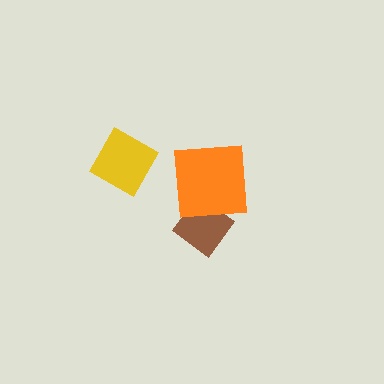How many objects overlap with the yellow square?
0 objects overlap with the yellow square.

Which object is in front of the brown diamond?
The orange square is in front of the brown diamond.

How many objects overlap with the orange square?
1 object overlaps with the orange square.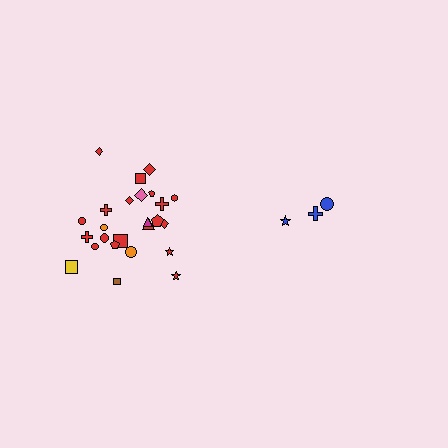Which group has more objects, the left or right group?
The left group.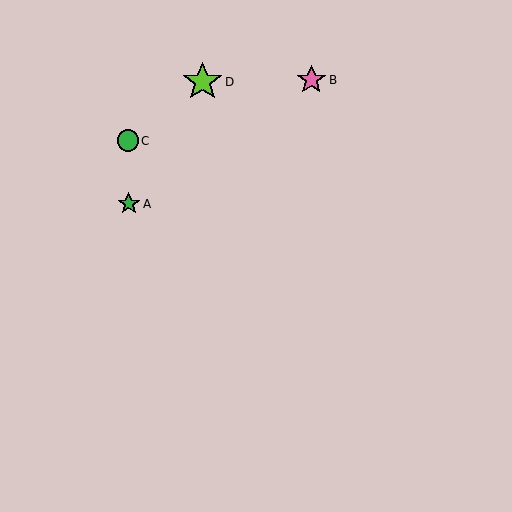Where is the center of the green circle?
The center of the green circle is at (128, 141).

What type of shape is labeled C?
Shape C is a green circle.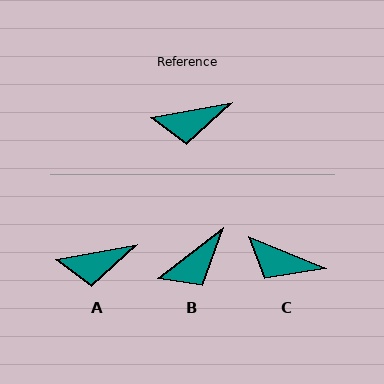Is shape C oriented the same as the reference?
No, it is off by about 32 degrees.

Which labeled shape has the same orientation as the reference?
A.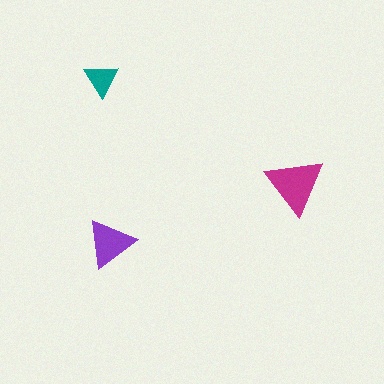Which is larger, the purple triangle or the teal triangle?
The purple one.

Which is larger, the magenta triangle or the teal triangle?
The magenta one.